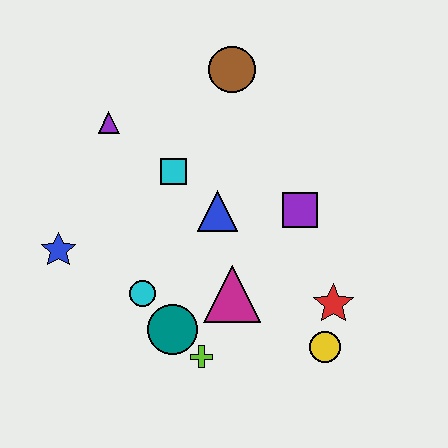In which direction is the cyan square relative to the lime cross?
The cyan square is above the lime cross.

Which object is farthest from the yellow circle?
The purple triangle is farthest from the yellow circle.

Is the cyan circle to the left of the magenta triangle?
Yes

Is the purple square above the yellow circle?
Yes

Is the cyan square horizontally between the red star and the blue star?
Yes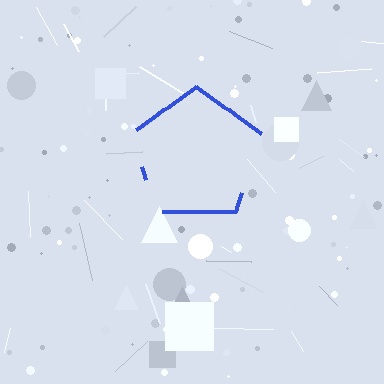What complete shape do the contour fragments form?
The contour fragments form a pentagon.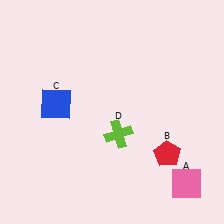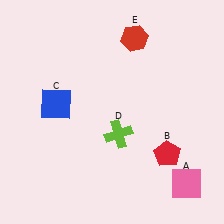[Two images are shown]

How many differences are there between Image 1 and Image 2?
There is 1 difference between the two images.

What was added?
A red hexagon (E) was added in Image 2.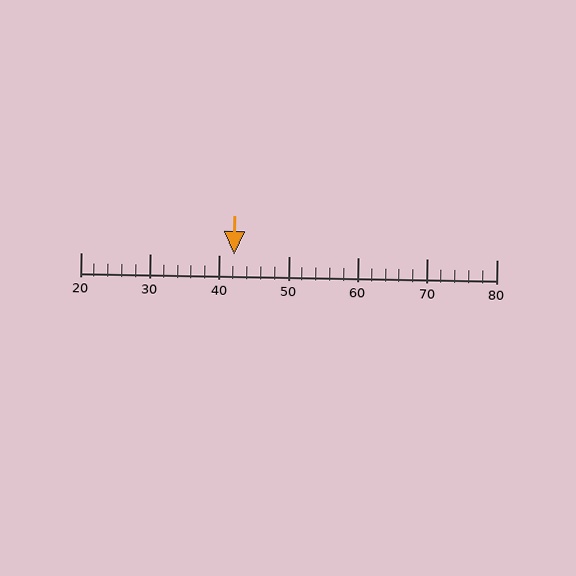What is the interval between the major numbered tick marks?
The major tick marks are spaced 10 units apart.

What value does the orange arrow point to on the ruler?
The orange arrow points to approximately 42.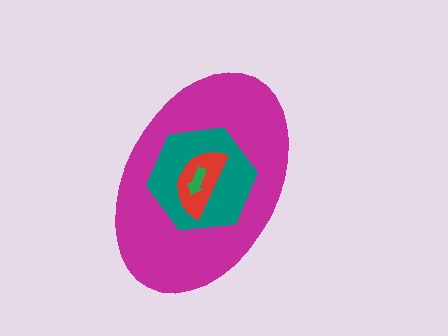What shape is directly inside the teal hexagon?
The red semicircle.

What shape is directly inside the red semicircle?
The green arrow.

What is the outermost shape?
The magenta ellipse.